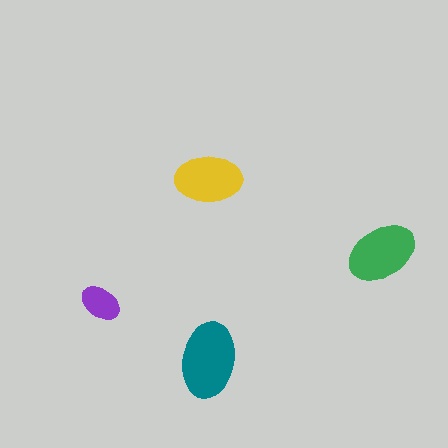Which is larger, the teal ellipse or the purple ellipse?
The teal one.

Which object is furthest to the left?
The purple ellipse is leftmost.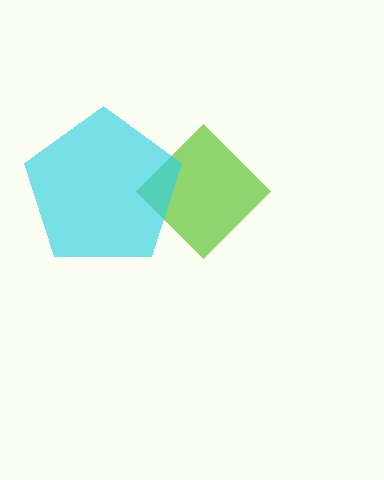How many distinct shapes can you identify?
There are 2 distinct shapes: a lime diamond, a cyan pentagon.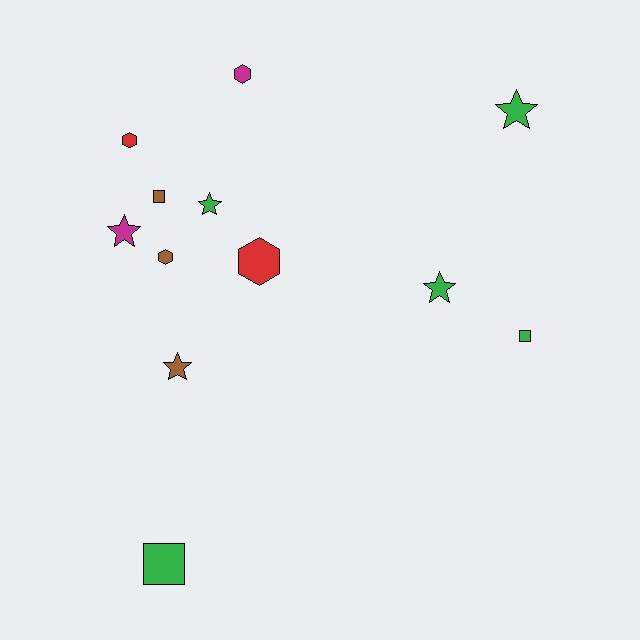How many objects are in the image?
There are 12 objects.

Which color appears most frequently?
Green, with 5 objects.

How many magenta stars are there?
There is 1 magenta star.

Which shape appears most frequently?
Star, with 5 objects.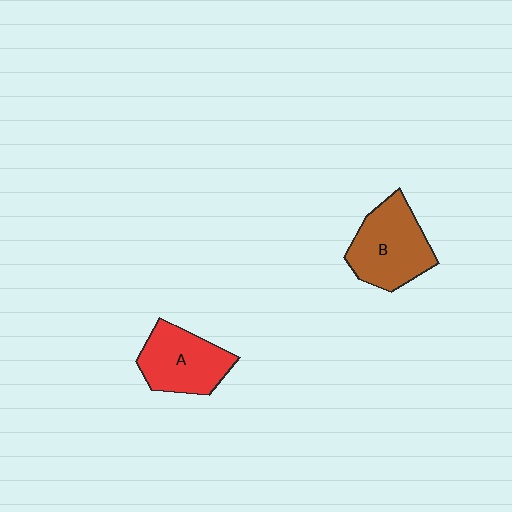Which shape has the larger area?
Shape B (brown).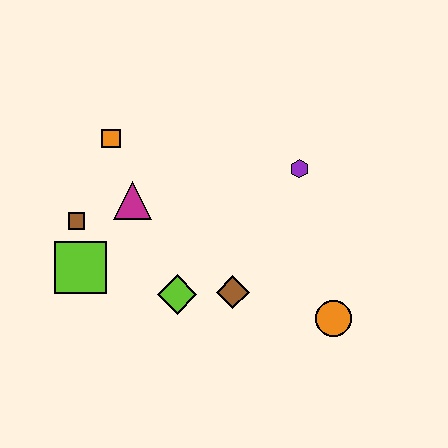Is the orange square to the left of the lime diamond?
Yes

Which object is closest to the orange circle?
The brown diamond is closest to the orange circle.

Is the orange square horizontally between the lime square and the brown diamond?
Yes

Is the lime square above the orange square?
No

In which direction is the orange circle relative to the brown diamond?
The orange circle is to the right of the brown diamond.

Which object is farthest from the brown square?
The orange circle is farthest from the brown square.